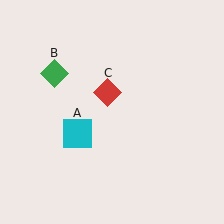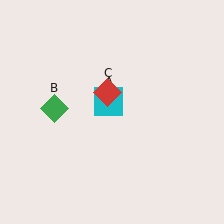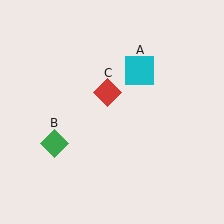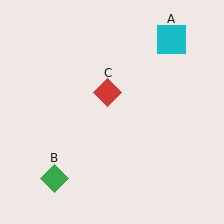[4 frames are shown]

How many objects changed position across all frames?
2 objects changed position: cyan square (object A), green diamond (object B).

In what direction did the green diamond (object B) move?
The green diamond (object B) moved down.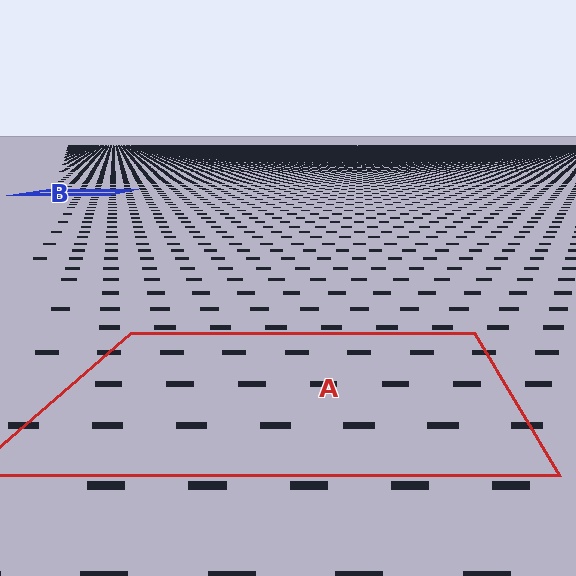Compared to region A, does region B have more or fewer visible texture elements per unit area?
Region B has more texture elements per unit area — they are packed more densely because it is farther away.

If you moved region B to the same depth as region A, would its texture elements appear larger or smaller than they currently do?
They would appear larger. At a closer depth, the same texture elements are projected at a bigger on-screen size.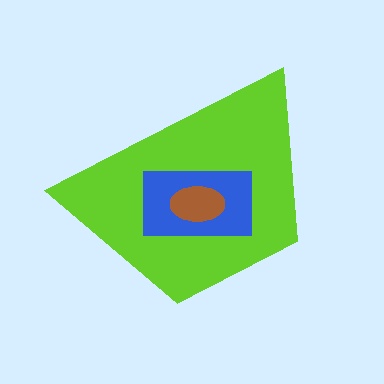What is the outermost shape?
The lime trapezoid.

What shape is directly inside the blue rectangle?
The brown ellipse.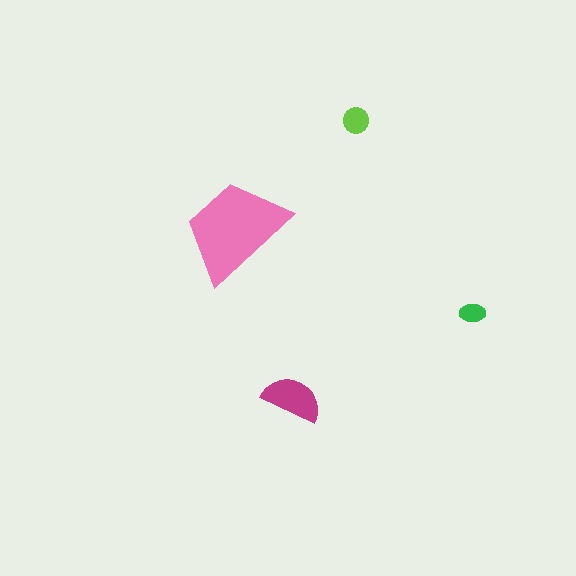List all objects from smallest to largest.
The green ellipse, the lime circle, the magenta semicircle, the pink trapezoid.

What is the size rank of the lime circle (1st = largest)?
3rd.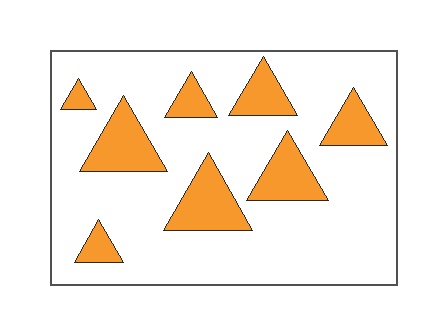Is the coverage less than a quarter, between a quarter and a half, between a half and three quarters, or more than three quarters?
Less than a quarter.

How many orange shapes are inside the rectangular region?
8.